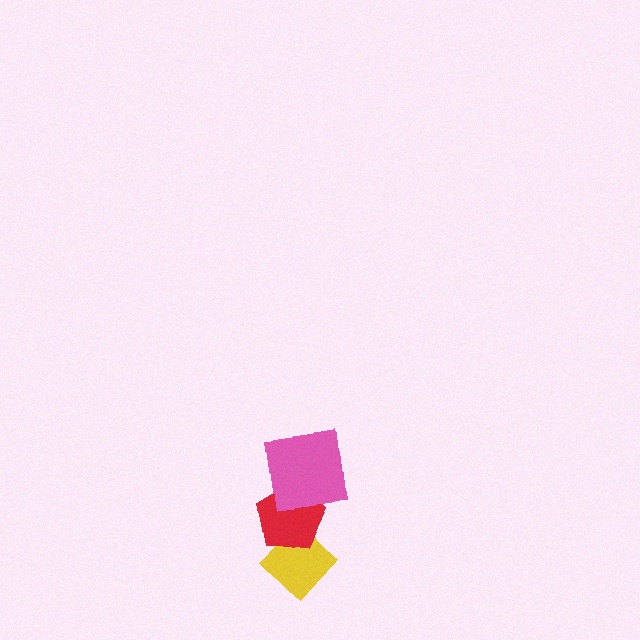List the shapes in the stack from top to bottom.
From top to bottom: the pink square, the red pentagon, the yellow diamond.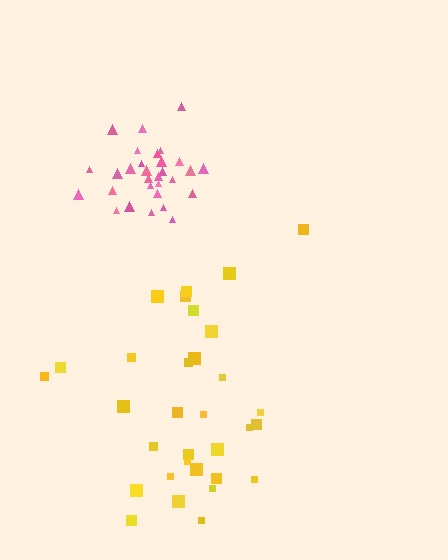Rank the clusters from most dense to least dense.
pink, yellow.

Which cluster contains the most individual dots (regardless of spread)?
Yellow (32).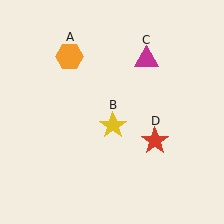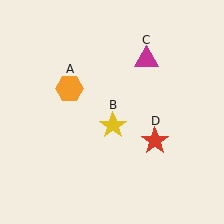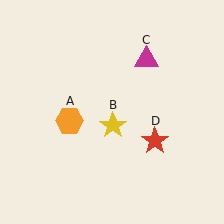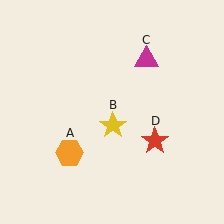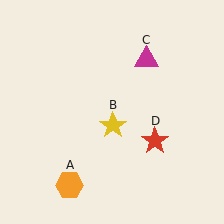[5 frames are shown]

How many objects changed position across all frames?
1 object changed position: orange hexagon (object A).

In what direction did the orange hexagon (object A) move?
The orange hexagon (object A) moved down.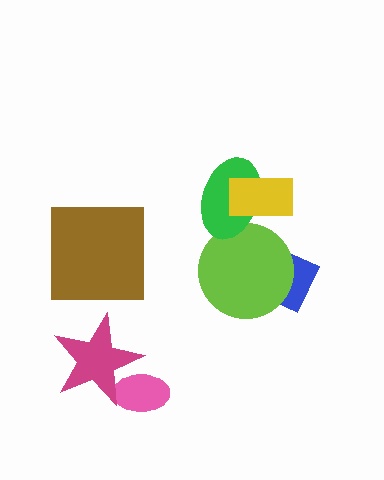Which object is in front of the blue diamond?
The lime circle is in front of the blue diamond.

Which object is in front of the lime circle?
The green ellipse is in front of the lime circle.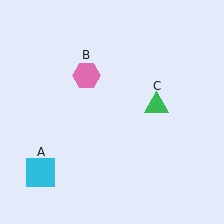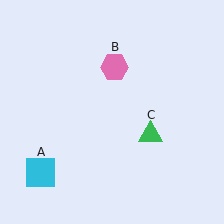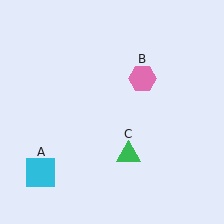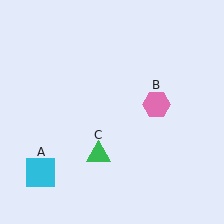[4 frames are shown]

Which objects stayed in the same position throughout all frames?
Cyan square (object A) remained stationary.